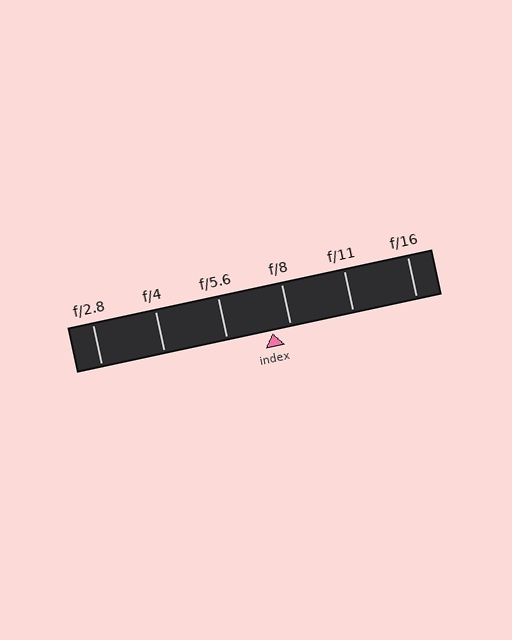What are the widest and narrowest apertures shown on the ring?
The widest aperture shown is f/2.8 and the narrowest is f/16.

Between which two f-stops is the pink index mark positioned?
The index mark is between f/5.6 and f/8.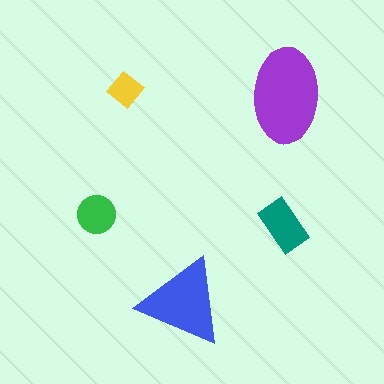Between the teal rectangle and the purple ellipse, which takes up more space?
The purple ellipse.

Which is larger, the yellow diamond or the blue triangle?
The blue triangle.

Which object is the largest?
The purple ellipse.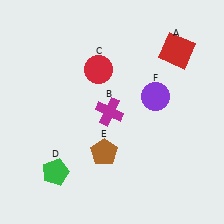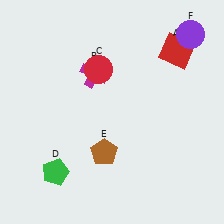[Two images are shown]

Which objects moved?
The objects that moved are: the magenta cross (B), the purple circle (F).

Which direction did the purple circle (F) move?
The purple circle (F) moved up.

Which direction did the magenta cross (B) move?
The magenta cross (B) moved up.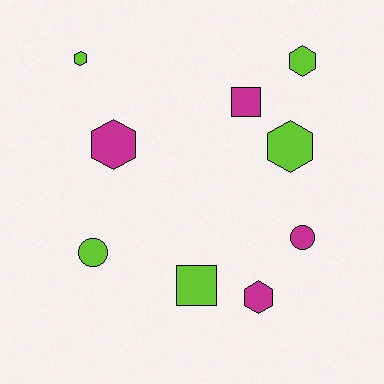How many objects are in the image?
There are 9 objects.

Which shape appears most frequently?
Hexagon, with 5 objects.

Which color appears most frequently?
Lime, with 5 objects.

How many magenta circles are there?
There is 1 magenta circle.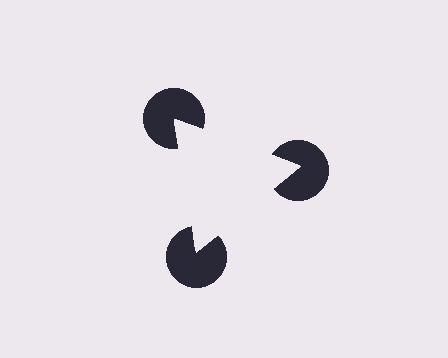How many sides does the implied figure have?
3 sides.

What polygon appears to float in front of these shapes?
An illusory triangle — its edges are inferred from the aligned wedge cuts in the pac-man discs, not physically drawn.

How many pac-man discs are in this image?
There are 3 — one at each vertex of the illusory triangle.